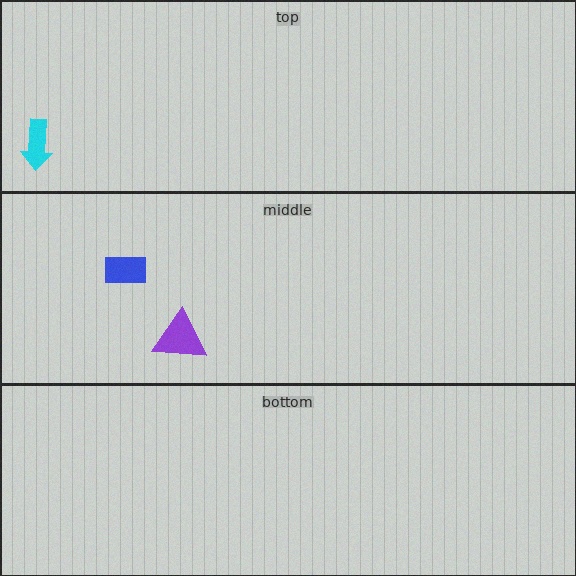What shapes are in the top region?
The cyan arrow.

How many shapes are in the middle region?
2.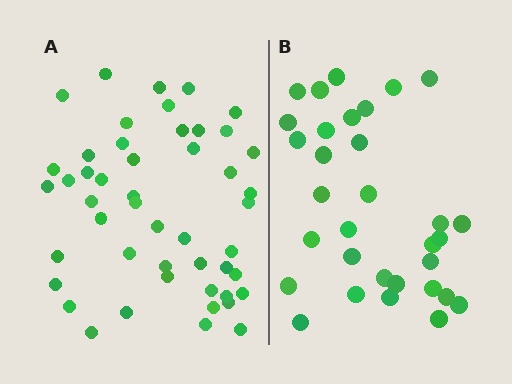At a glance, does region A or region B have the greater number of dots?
Region A (the left region) has more dots.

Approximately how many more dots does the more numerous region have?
Region A has approximately 15 more dots than region B.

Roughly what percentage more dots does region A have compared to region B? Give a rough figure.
About 50% more.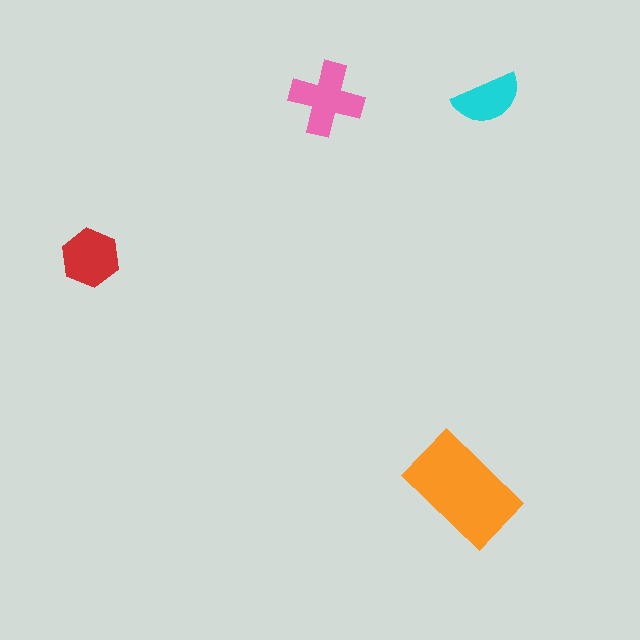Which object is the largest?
The orange rectangle.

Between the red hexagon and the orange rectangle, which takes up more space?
The orange rectangle.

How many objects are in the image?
There are 4 objects in the image.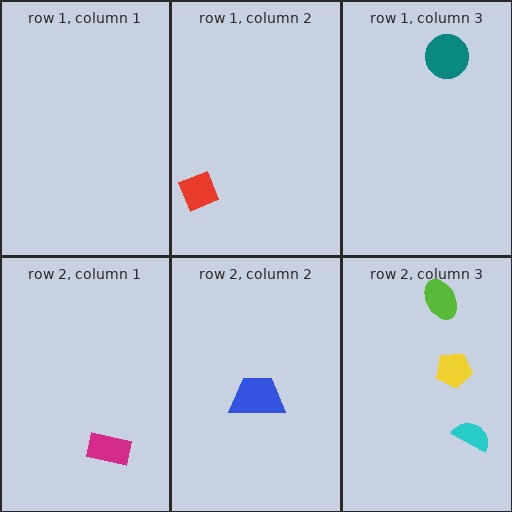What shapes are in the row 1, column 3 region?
The teal circle.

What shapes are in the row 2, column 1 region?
The magenta rectangle.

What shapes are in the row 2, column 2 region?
The blue trapezoid.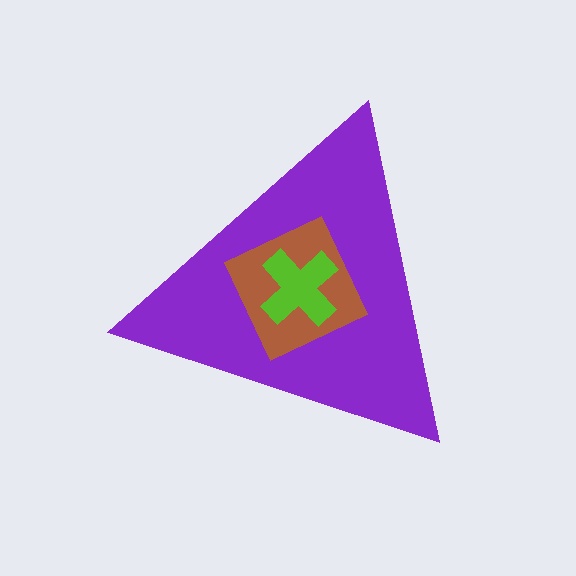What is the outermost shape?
The purple triangle.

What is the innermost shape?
The lime cross.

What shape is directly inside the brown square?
The lime cross.